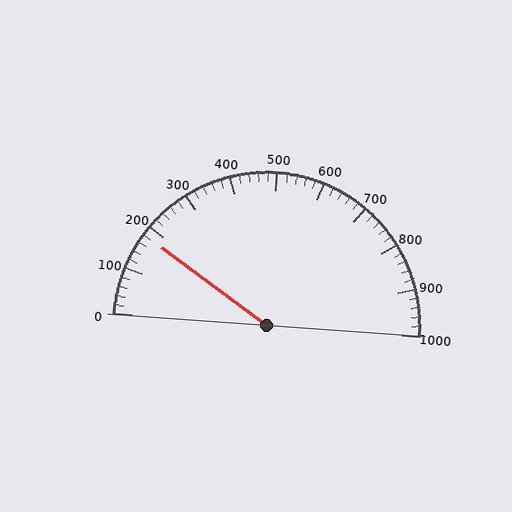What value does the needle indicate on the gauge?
The needle indicates approximately 180.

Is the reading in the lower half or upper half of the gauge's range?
The reading is in the lower half of the range (0 to 1000).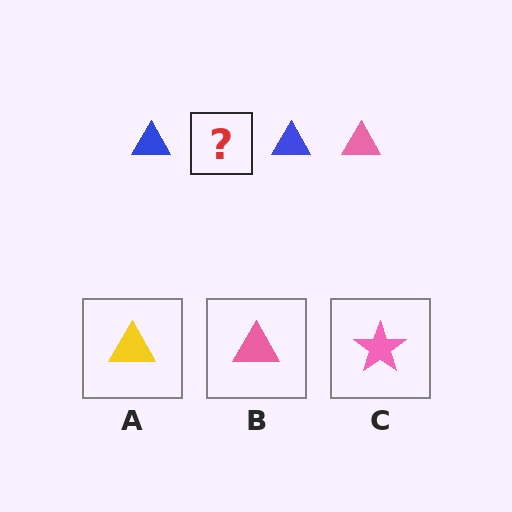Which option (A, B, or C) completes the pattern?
B.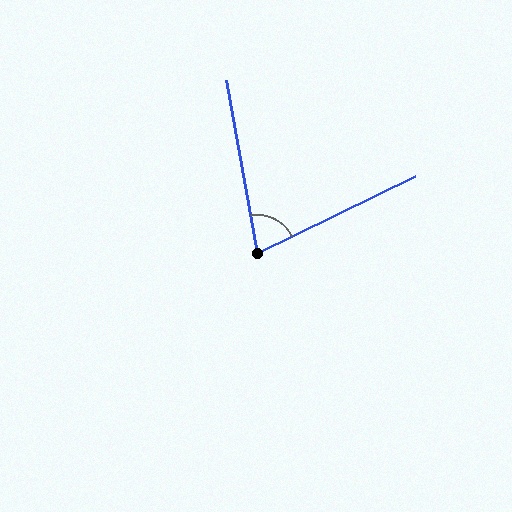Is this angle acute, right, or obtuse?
It is acute.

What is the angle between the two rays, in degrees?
Approximately 74 degrees.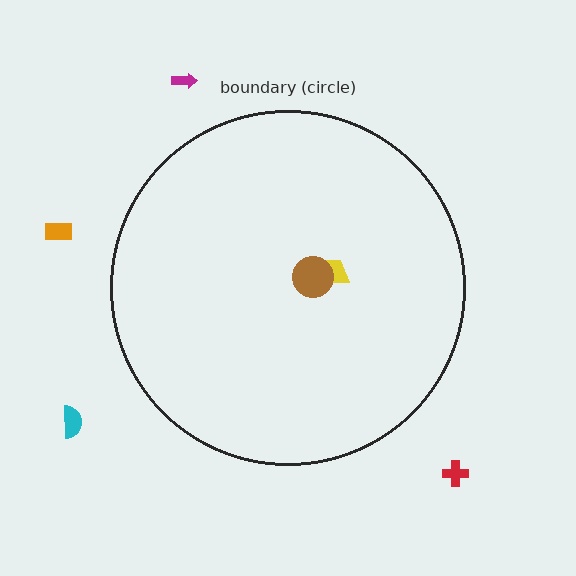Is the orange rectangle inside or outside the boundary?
Outside.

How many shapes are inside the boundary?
2 inside, 4 outside.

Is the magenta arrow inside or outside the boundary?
Outside.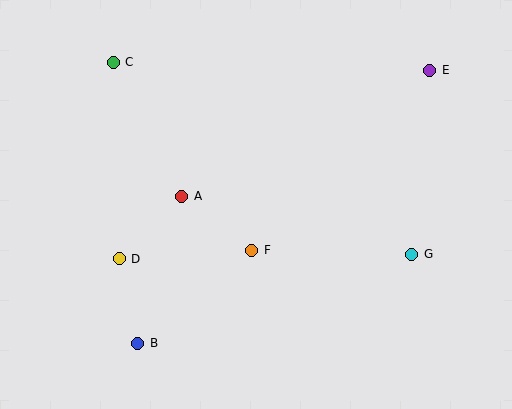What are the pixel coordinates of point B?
Point B is at (138, 343).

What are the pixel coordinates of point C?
Point C is at (113, 62).